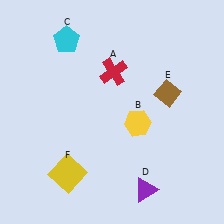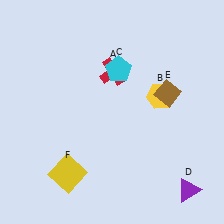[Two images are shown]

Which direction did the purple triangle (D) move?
The purple triangle (D) moved right.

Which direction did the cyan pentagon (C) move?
The cyan pentagon (C) moved right.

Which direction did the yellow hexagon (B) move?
The yellow hexagon (B) moved up.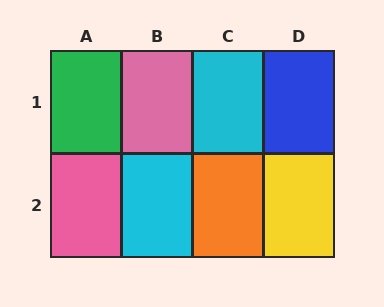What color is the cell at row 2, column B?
Cyan.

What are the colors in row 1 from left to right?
Green, pink, cyan, blue.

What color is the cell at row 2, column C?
Orange.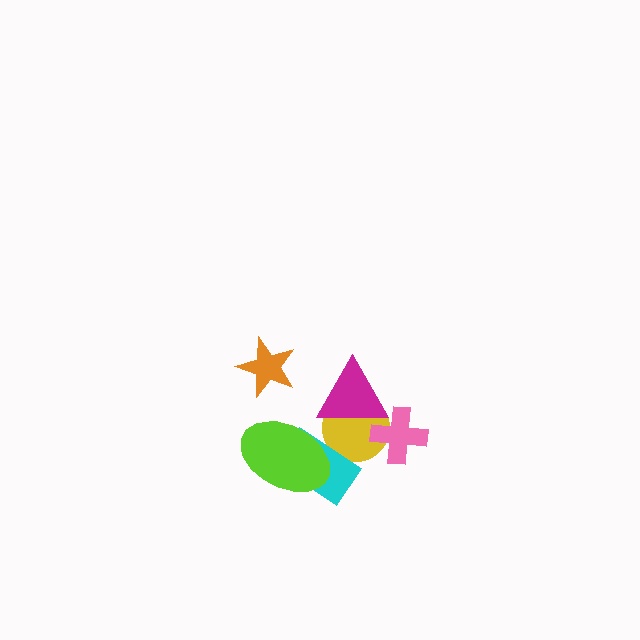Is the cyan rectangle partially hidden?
Yes, it is partially covered by another shape.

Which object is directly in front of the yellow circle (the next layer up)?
The cyan rectangle is directly in front of the yellow circle.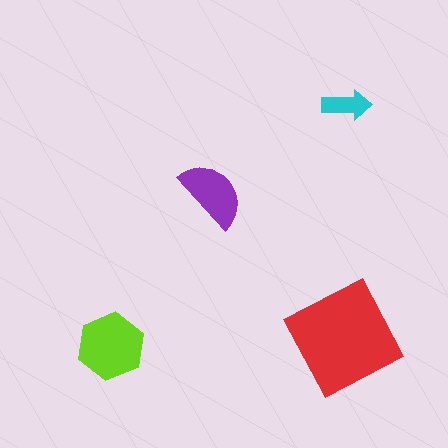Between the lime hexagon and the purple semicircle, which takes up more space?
The lime hexagon.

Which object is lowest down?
The lime hexagon is bottommost.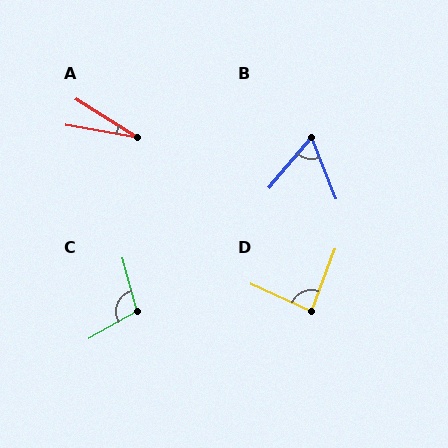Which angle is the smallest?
A, at approximately 22 degrees.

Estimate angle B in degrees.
Approximately 61 degrees.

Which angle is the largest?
C, at approximately 104 degrees.